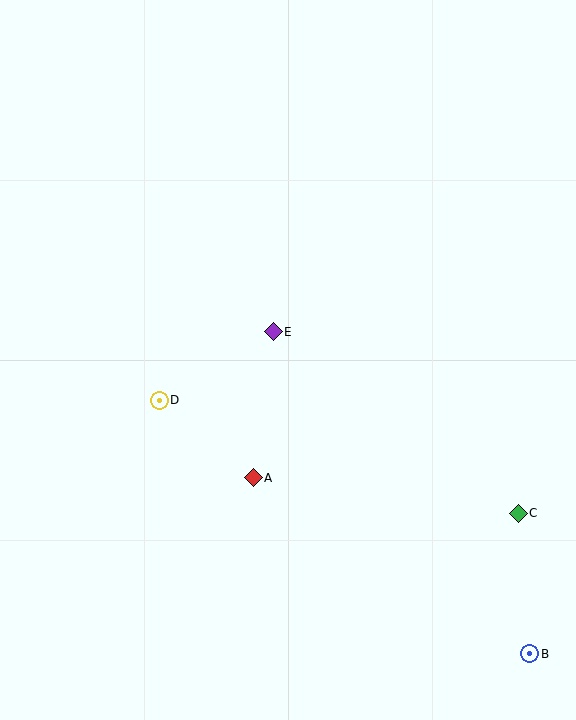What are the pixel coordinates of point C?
Point C is at (518, 513).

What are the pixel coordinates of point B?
Point B is at (530, 654).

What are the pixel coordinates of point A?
Point A is at (253, 478).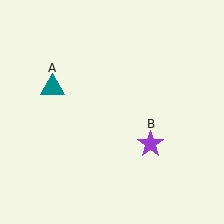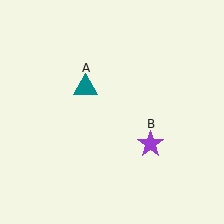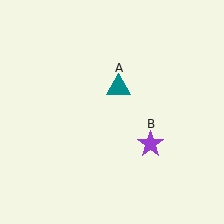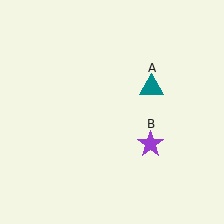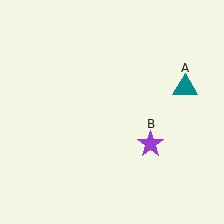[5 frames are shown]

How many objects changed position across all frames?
1 object changed position: teal triangle (object A).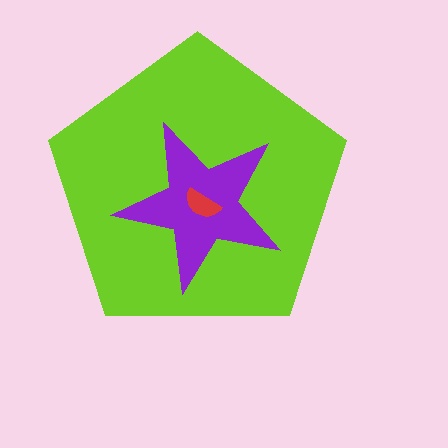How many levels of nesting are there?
3.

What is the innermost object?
The red semicircle.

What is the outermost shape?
The lime pentagon.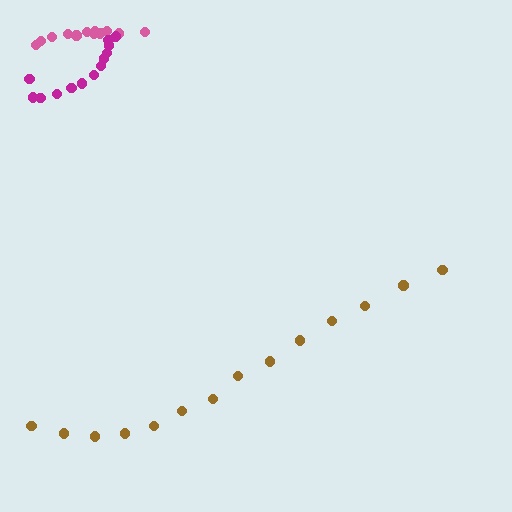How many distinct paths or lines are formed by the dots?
There are 3 distinct paths.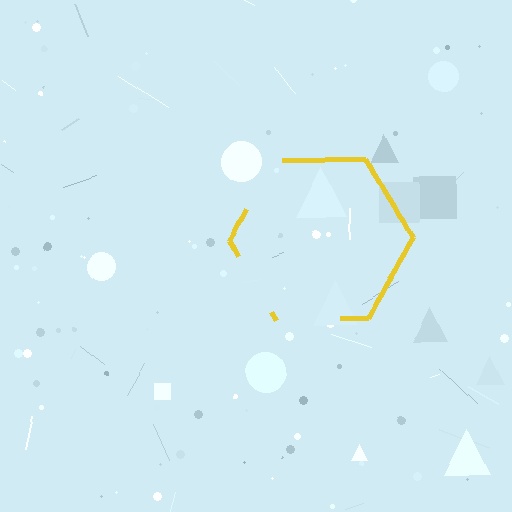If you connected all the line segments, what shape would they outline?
They would outline a hexagon.